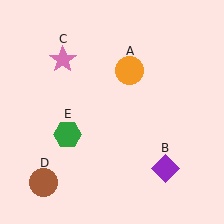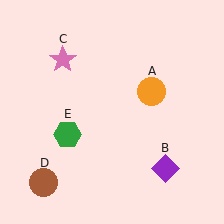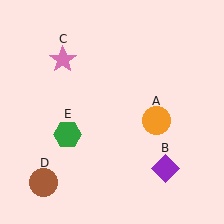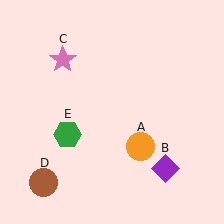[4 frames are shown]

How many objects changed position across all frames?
1 object changed position: orange circle (object A).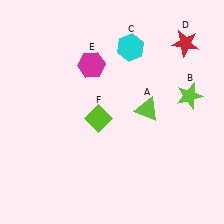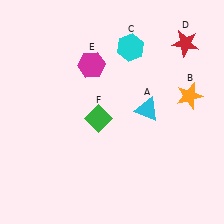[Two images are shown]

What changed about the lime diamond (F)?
In Image 1, F is lime. In Image 2, it changed to green.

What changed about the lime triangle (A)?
In Image 1, A is lime. In Image 2, it changed to cyan.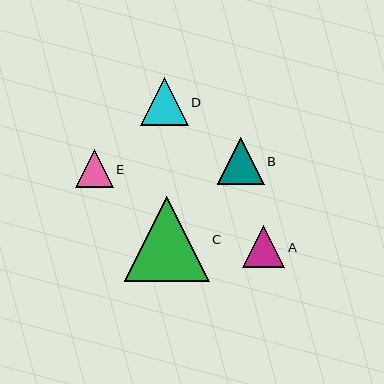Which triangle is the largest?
Triangle C is the largest with a size of approximately 85 pixels.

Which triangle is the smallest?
Triangle E is the smallest with a size of approximately 38 pixels.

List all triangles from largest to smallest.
From largest to smallest: C, D, B, A, E.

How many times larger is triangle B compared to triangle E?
Triangle B is approximately 1.2 times the size of triangle E.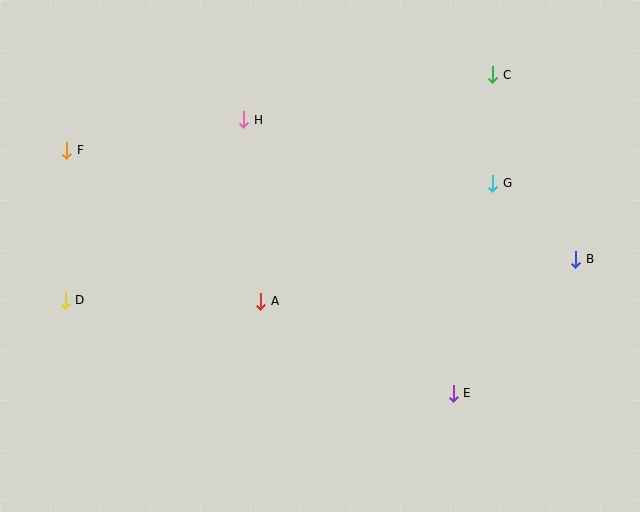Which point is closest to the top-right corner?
Point C is closest to the top-right corner.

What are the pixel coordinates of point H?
Point H is at (244, 120).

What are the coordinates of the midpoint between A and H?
The midpoint between A and H is at (252, 210).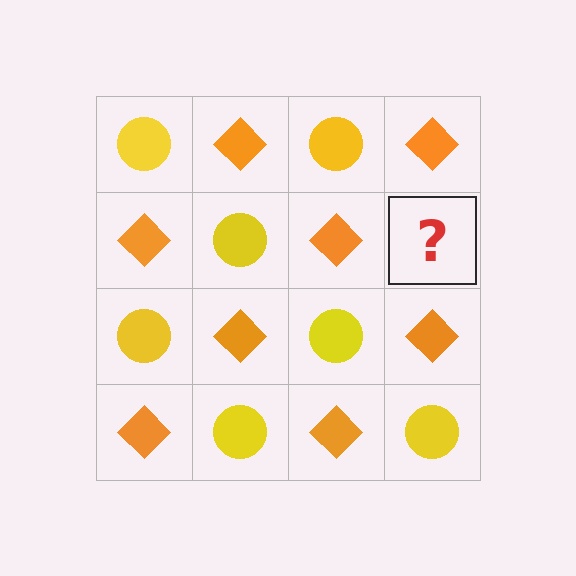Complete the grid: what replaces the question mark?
The question mark should be replaced with a yellow circle.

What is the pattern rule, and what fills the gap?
The rule is that it alternates yellow circle and orange diamond in a checkerboard pattern. The gap should be filled with a yellow circle.